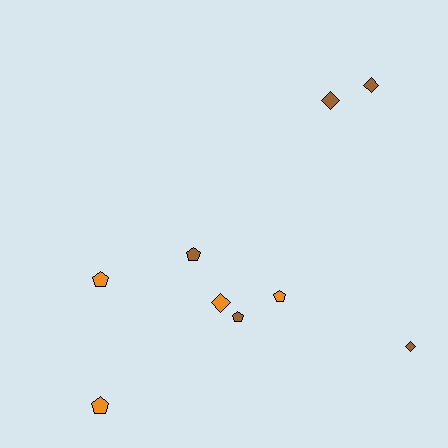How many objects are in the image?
There are 9 objects.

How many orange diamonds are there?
There is 1 orange diamond.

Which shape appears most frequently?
Pentagon, with 5 objects.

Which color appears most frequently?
Brown, with 5 objects.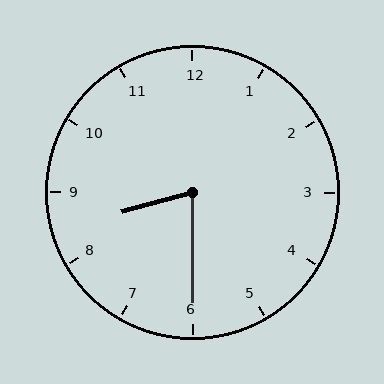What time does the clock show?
8:30.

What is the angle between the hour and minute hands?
Approximately 75 degrees.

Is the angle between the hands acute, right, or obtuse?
It is acute.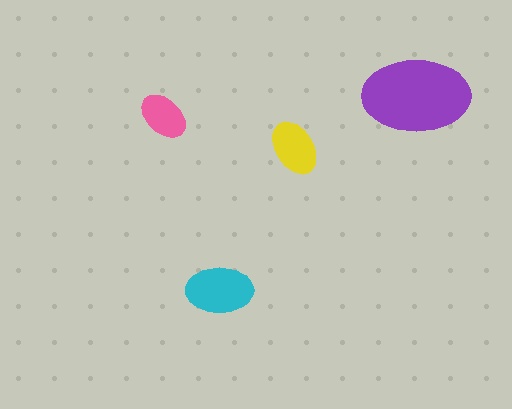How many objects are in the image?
There are 4 objects in the image.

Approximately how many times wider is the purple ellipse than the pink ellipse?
About 2 times wider.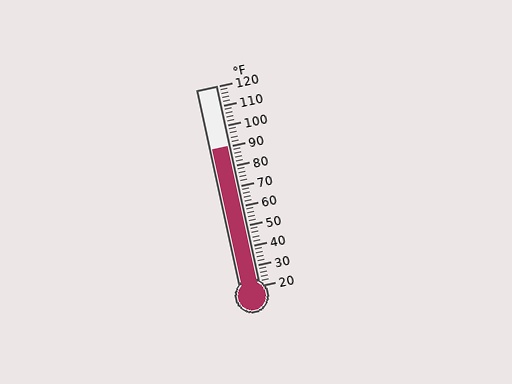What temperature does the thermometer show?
The thermometer shows approximately 90°F.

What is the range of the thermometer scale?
The thermometer scale ranges from 20°F to 120°F.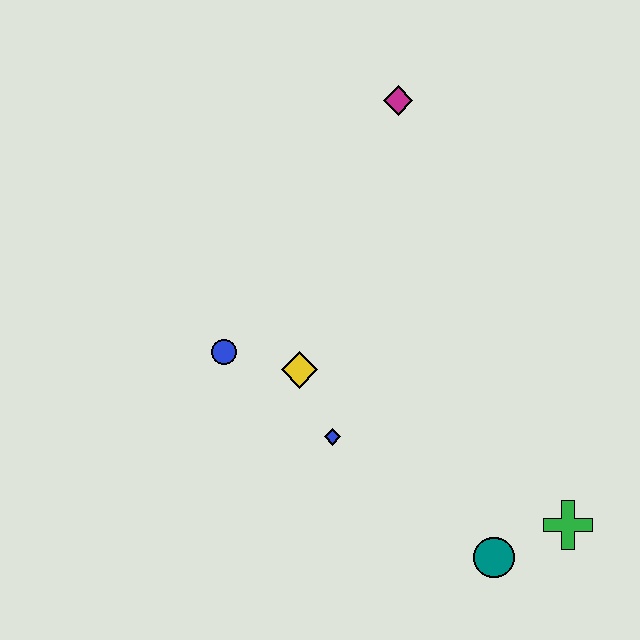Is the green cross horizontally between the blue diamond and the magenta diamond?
No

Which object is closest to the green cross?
The teal circle is closest to the green cross.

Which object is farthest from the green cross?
The magenta diamond is farthest from the green cross.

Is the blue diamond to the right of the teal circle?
No